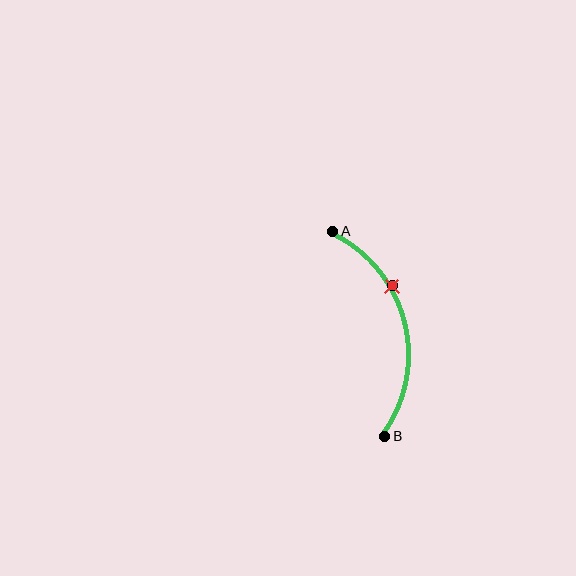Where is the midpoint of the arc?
The arc midpoint is the point on the curve farthest from the straight line joining A and B. It sits to the right of that line.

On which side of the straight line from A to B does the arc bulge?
The arc bulges to the right of the straight line connecting A and B.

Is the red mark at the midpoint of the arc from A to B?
No. The red mark lies on the arc but is closer to endpoint A. The arc midpoint would be at the point on the curve equidistant along the arc from both A and B.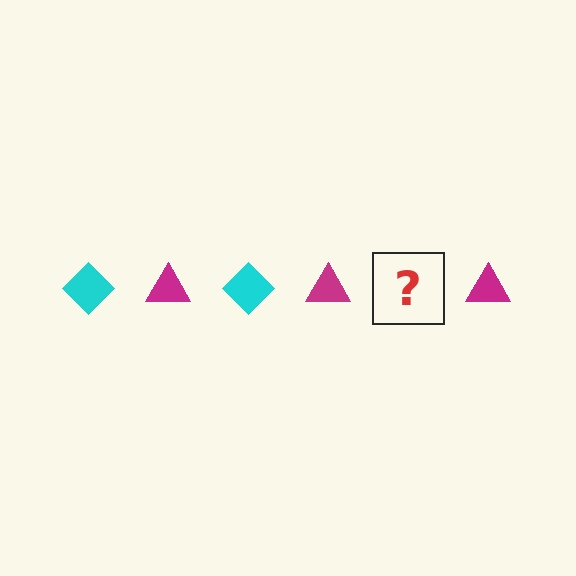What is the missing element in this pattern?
The missing element is a cyan diamond.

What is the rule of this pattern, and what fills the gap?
The rule is that the pattern alternates between cyan diamond and magenta triangle. The gap should be filled with a cyan diamond.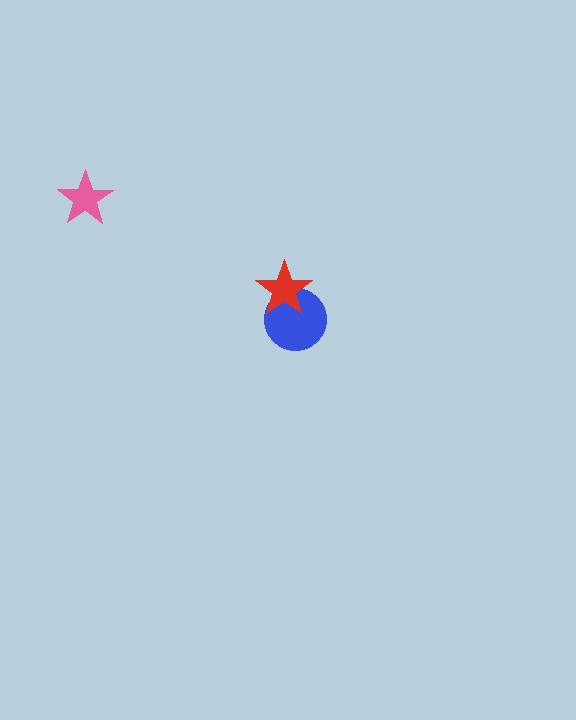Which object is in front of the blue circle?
The red star is in front of the blue circle.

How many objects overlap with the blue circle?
1 object overlaps with the blue circle.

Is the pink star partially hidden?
No, no other shape covers it.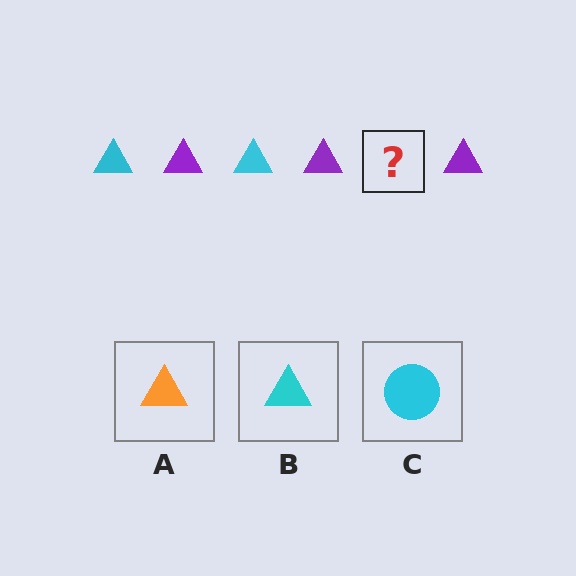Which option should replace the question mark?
Option B.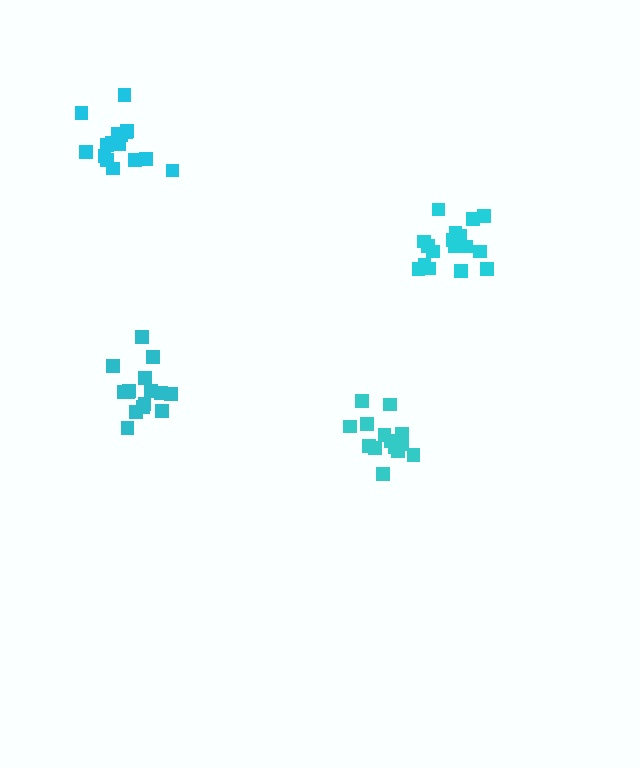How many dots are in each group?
Group 1: 16 dots, Group 2: 18 dots, Group 3: 14 dots, Group 4: 15 dots (63 total).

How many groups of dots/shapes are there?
There are 4 groups.